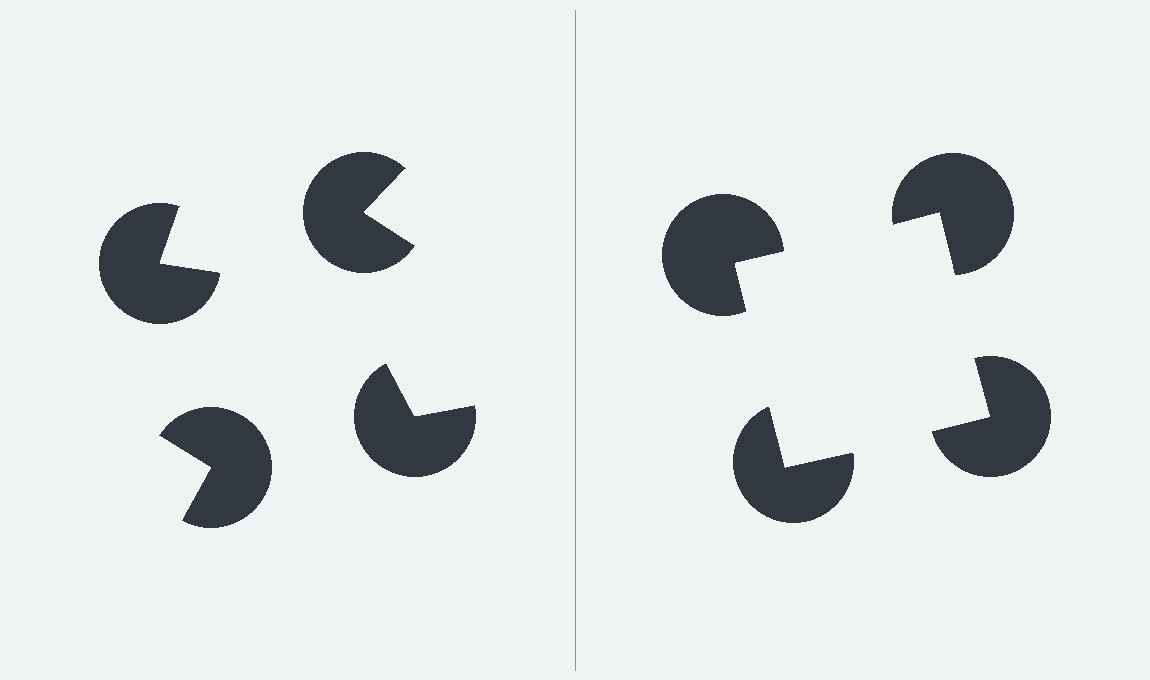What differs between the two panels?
The pac-man discs are positioned identically on both sides; only the wedge orientations differ. On the right they align to a square; on the left they are misaligned.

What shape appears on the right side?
An illusory square.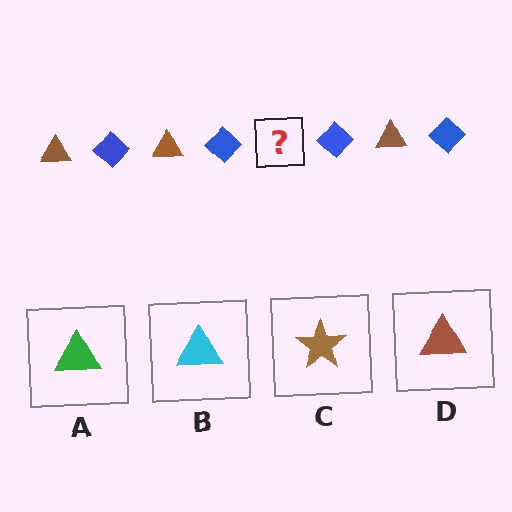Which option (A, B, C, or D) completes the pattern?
D.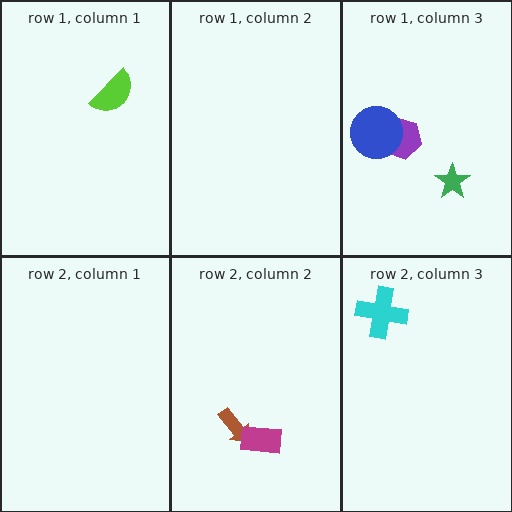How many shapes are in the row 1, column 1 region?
1.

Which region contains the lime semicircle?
The row 1, column 1 region.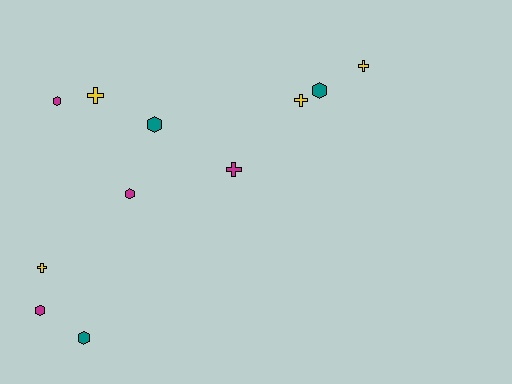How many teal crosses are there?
There are no teal crosses.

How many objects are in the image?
There are 11 objects.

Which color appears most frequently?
Magenta, with 4 objects.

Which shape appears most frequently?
Hexagon, with 6 objects.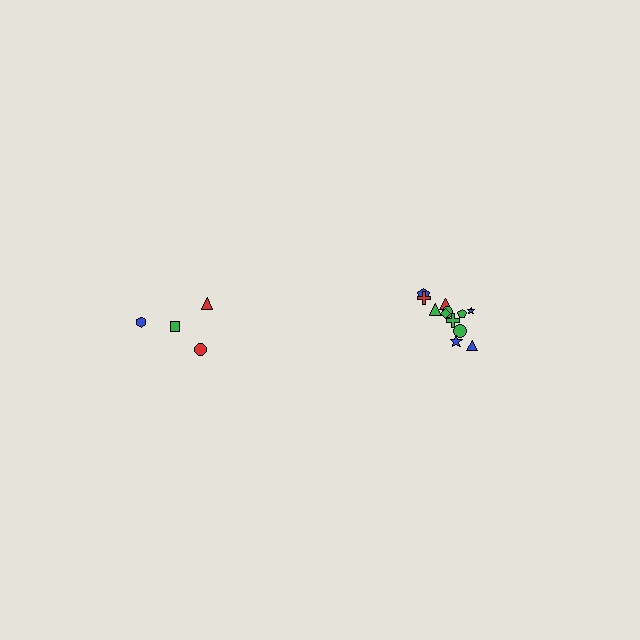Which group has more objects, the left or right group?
The right group.